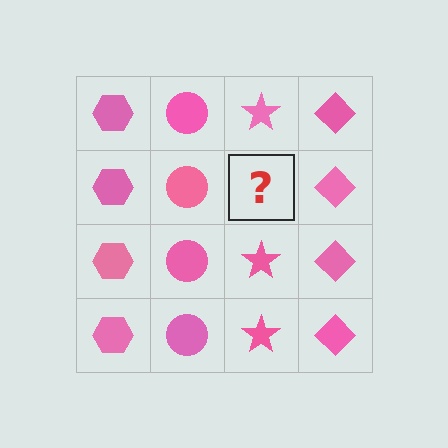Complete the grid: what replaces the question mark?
The question mark should be replaced with a pink star.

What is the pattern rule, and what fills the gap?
The rule is that each column has a consistent shape. The gap should be filled with a pink star.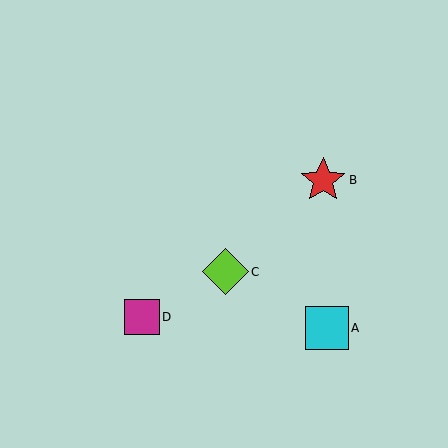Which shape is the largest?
The red star (labeled B) is the largest.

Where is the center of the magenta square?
The center of the magenta square is at (142, 317).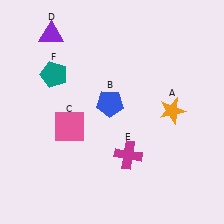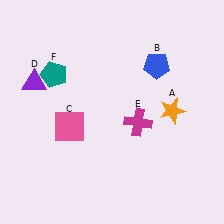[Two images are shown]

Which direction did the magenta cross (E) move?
The magenta cross (E) moved up.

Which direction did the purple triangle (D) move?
The purple triangle (D) moved down.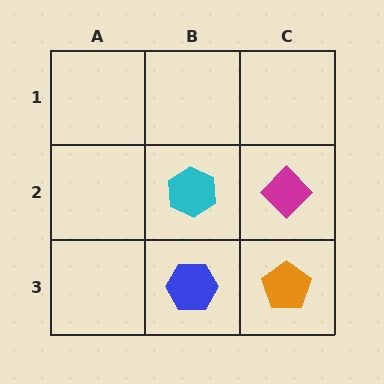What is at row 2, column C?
A magenta diamond.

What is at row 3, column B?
A blue hexagon.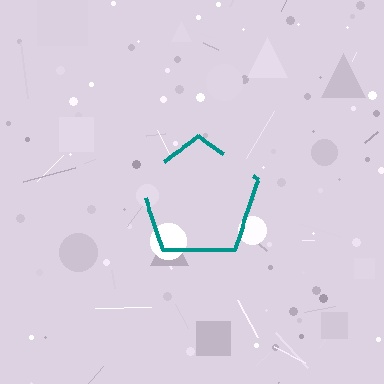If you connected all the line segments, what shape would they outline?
They would outline a pentagon.